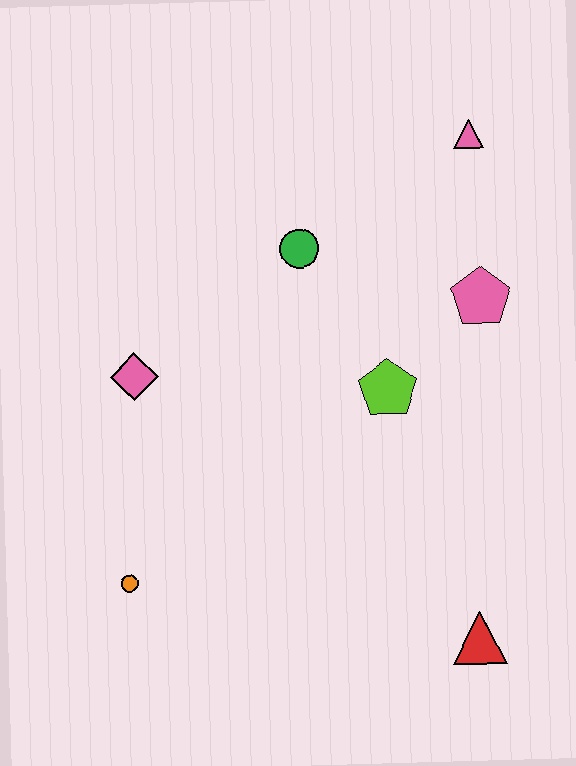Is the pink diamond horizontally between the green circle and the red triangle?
No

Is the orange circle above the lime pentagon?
No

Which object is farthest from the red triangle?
The pink triangle is farthest from the red triangle.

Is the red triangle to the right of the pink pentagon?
No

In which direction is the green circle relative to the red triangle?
The green circle is above the red triangle.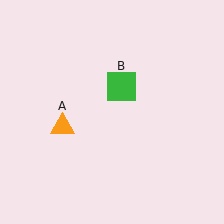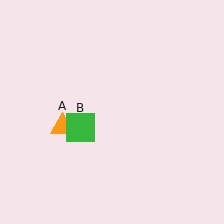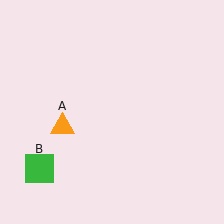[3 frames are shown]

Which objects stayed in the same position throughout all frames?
Orange triangle (object A) remained stationary.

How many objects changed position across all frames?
1 object changed position: green square (object B).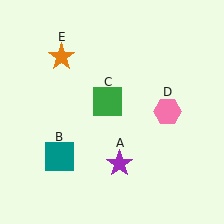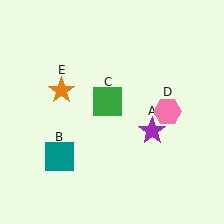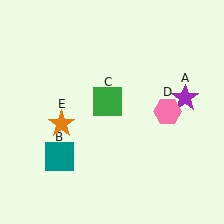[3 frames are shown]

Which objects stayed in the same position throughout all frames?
Teal square (object B) and green square (object C) and pink hexagon (object D) remained stationary.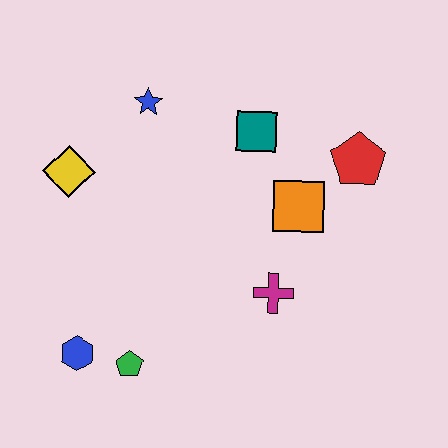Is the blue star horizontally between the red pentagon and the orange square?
No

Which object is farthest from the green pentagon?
The red pentagon is farthest from the green pentagon.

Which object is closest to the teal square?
The orange square is closest to the teal square.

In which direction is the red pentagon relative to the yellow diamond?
The red pentagon is to the right of the yellow diamond.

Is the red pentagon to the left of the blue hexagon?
No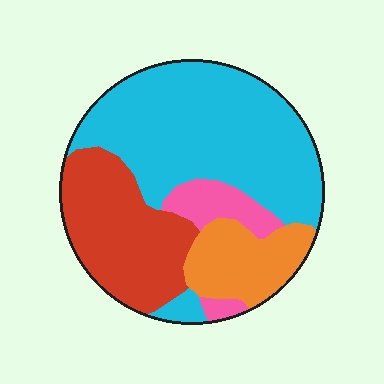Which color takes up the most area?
Cyan, at roughly 50%.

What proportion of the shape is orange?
Orange takes up about one sixth (1/6) of the shape.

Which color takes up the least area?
Pink, at roughly 10%.